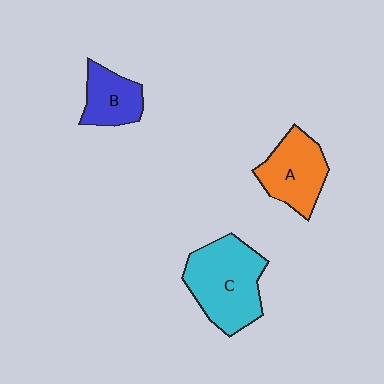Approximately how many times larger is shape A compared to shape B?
Approximately 1.4 times.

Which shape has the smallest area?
Shape B (blue).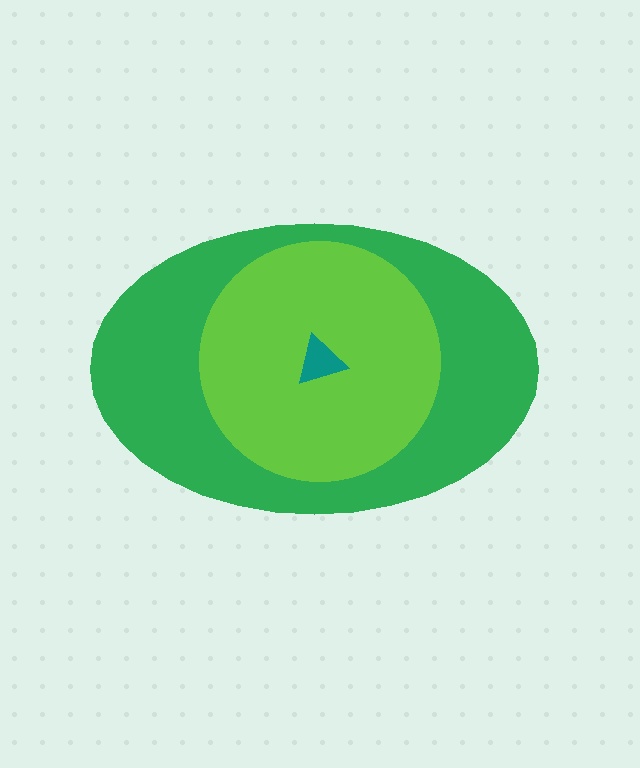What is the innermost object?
The teal triangle.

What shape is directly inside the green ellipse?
The lime circle.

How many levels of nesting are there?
3.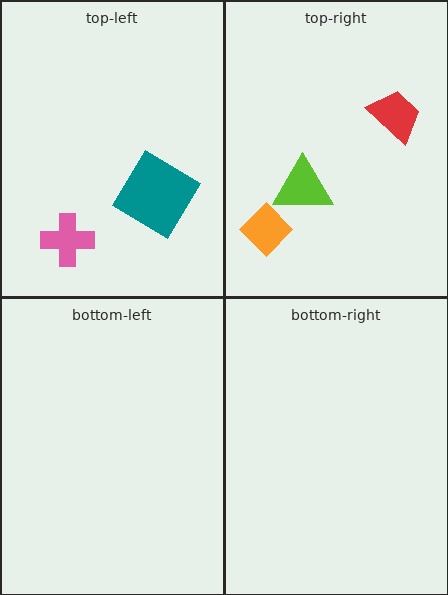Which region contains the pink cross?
The top-left region.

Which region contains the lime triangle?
The top-right region.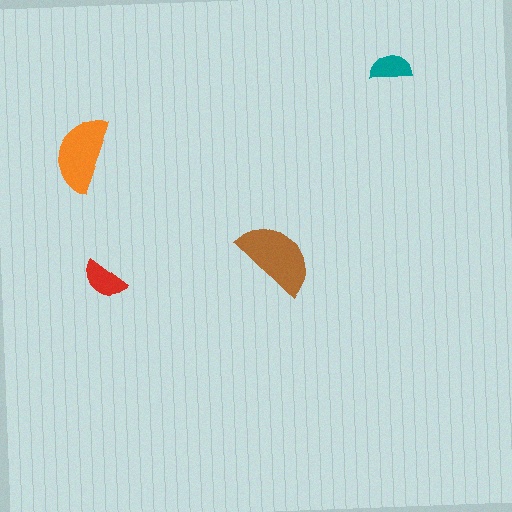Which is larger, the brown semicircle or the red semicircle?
The brown one.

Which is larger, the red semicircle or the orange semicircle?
The orange one.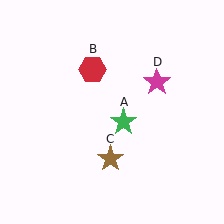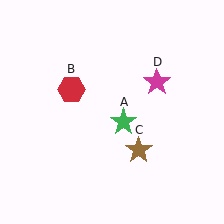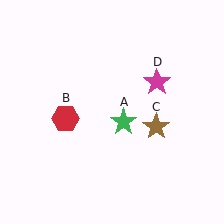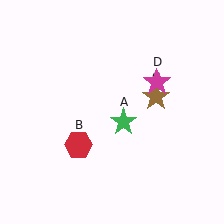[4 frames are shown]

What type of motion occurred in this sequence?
The red hexagon (object B), brown star (object C) rotated counterclockwise around the center of the scene.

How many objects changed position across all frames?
2 objects changed position: red hexagon (object B), brown star (object C).